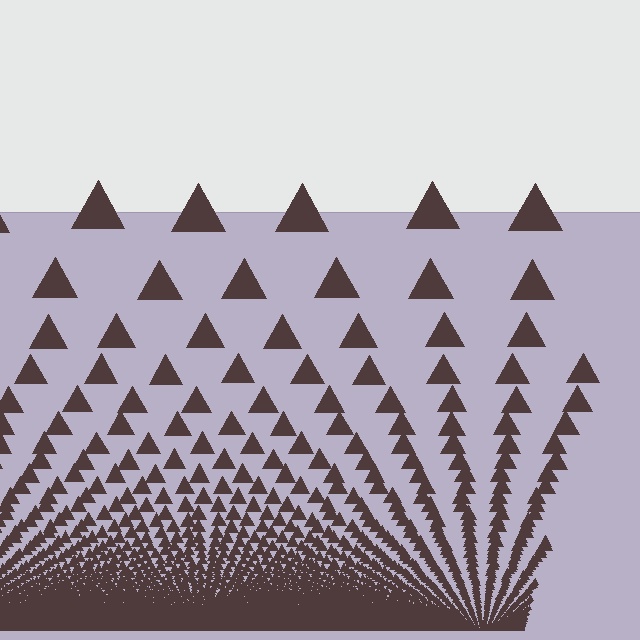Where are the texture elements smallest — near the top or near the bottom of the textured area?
Near the bottom.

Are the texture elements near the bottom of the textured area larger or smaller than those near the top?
Smaller. The gradient is inverted — elements near the bottom are smaller and denser.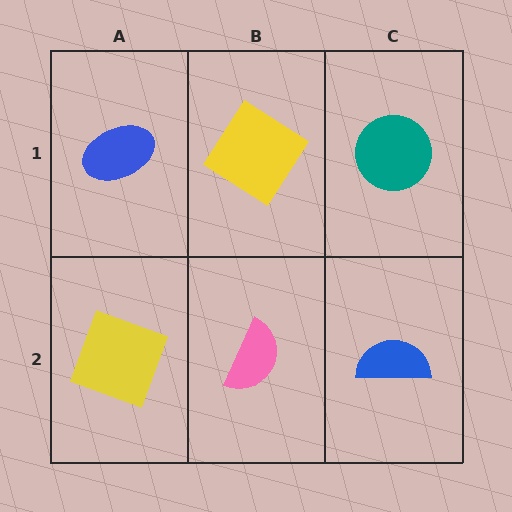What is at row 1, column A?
A blue ellipse.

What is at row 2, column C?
A blue semicircle.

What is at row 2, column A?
A yellow square.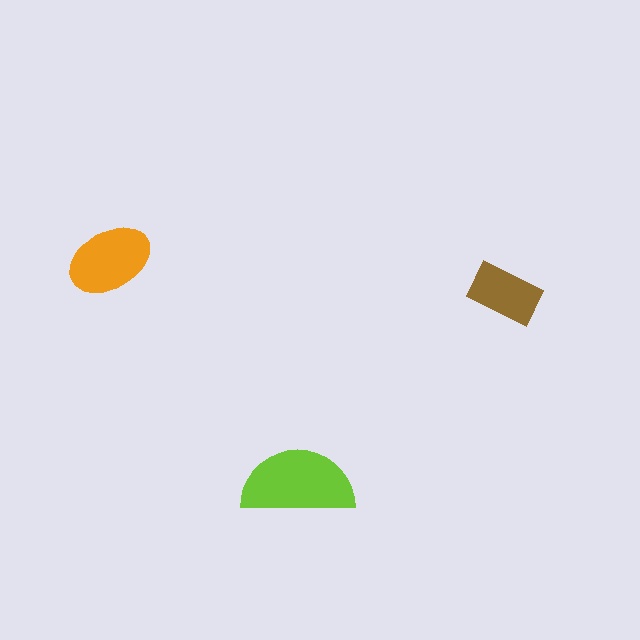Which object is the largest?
The lime semicircle.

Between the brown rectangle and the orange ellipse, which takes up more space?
The orange ellipse.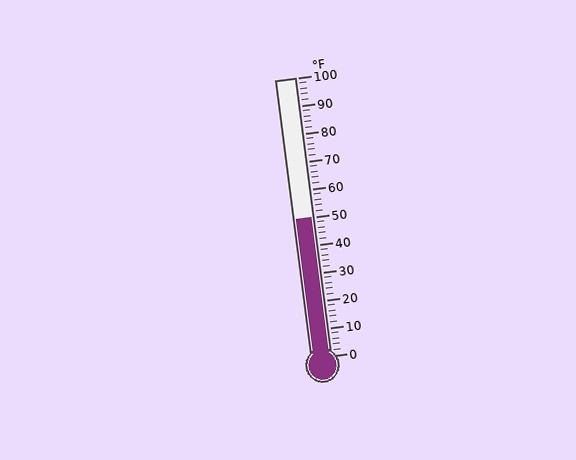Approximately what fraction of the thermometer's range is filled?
The thermometer is filled to approximately 50% of its range.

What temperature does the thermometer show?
The thermometer shows approximately 50°F.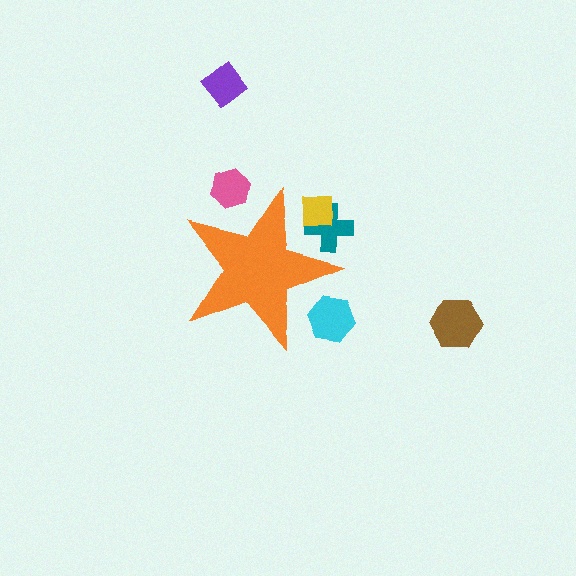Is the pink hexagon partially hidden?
Yes, the pink hexagon is partially hidden behind the orange star.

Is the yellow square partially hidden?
Yes, the yellow square is partially hidden behind the orange star.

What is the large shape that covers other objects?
An orange star.